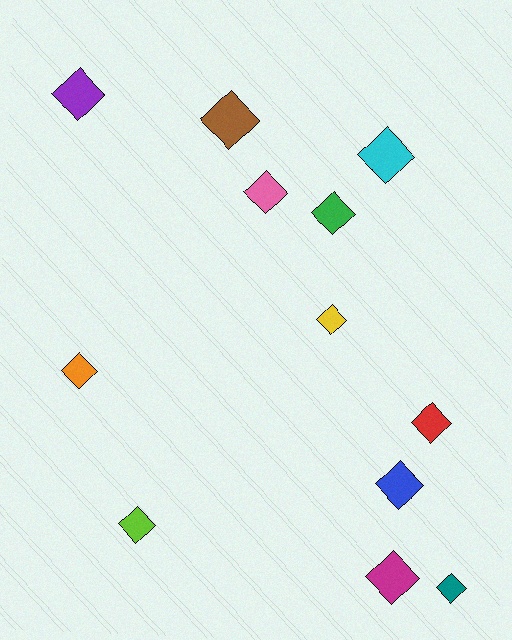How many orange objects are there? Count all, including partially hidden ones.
There is 1 orange object.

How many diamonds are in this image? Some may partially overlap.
There are 12 diamonds.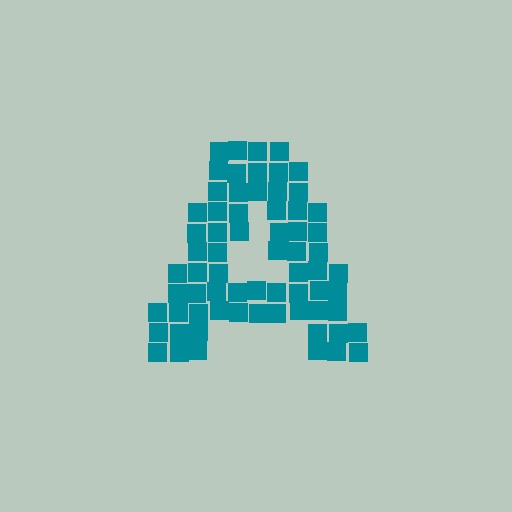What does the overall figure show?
The overall figure shows the letter A.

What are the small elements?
The small elements are squares.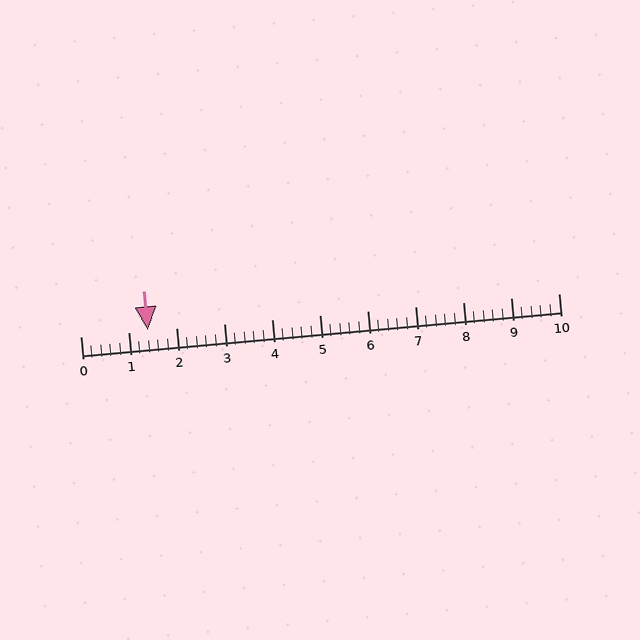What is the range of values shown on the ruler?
The ruler shows values from 0 to 10.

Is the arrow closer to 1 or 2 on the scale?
The arrow is closer to 1.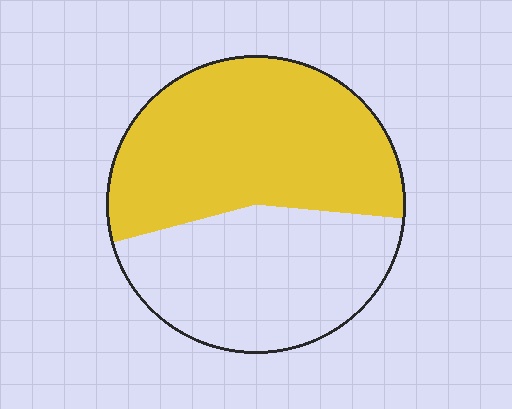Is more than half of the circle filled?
Yes.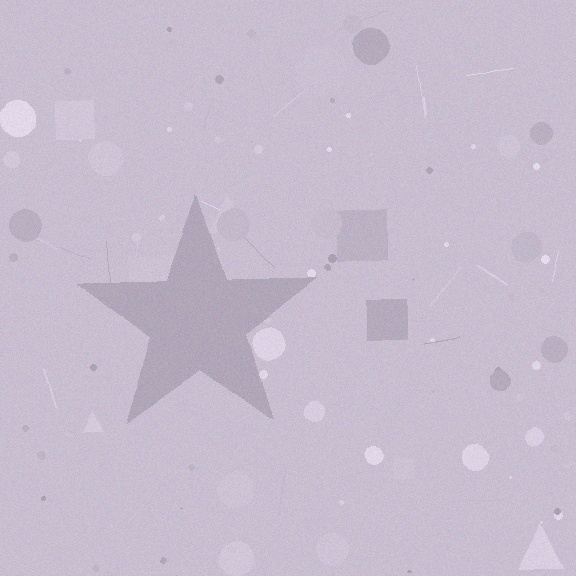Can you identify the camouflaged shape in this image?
The camouflaged shape is a star.